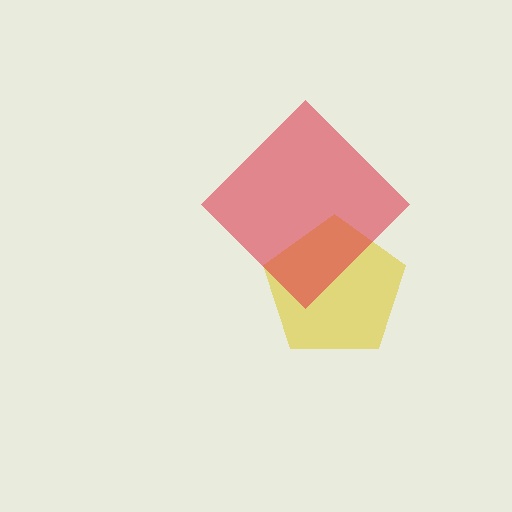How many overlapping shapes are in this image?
There are 2 overlapping shapes in the image.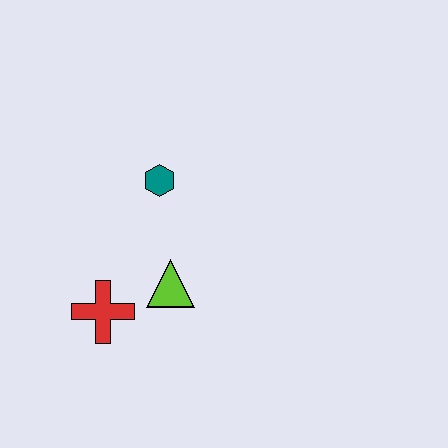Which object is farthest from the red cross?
The teal hexagon is farthest from the red cross.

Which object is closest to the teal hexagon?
The lime triangle is closest to the teal hexagon.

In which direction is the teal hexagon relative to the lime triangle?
The teal hexagon is above the lime triangle.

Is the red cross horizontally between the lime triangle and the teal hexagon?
No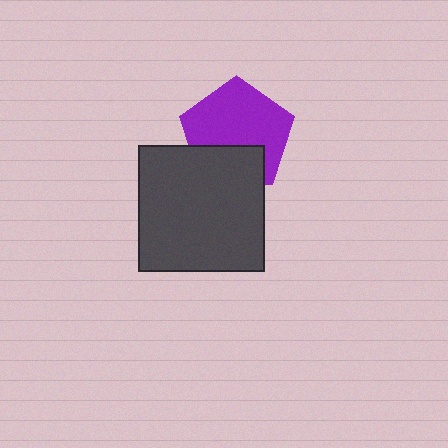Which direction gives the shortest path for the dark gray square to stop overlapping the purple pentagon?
Moving down gives the shortest separation.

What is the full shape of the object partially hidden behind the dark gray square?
The partially hidden object is a purple pentagon.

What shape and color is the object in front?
The object in front is a dark gray square.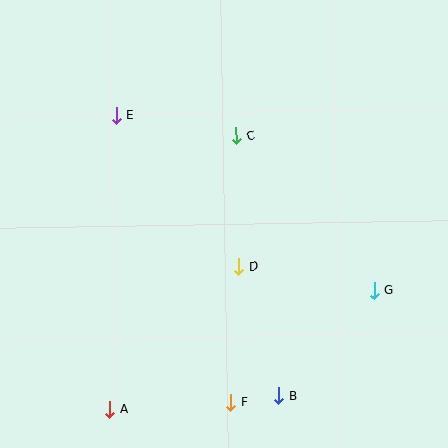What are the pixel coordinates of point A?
Point A is at (110, 409).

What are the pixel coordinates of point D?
Point D is at (239, 266).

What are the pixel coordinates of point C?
Point C is at (236, 136).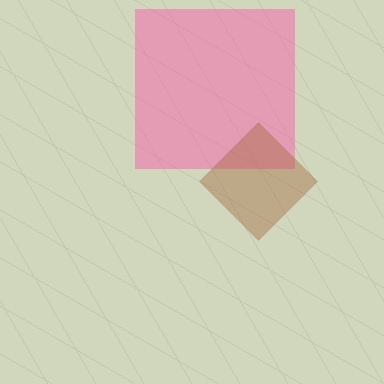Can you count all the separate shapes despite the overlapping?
Yes, there are 2 separate shapes.